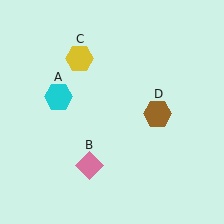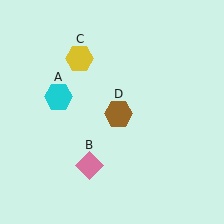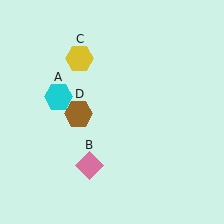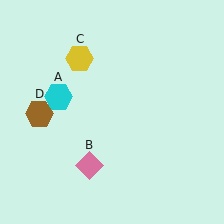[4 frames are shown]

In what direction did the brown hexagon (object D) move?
The brown hexagon (object D) moved left.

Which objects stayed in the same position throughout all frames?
Cyan hexagon (object A) and pink diamond (object B) and yellow hexagon (object C) remained stationary.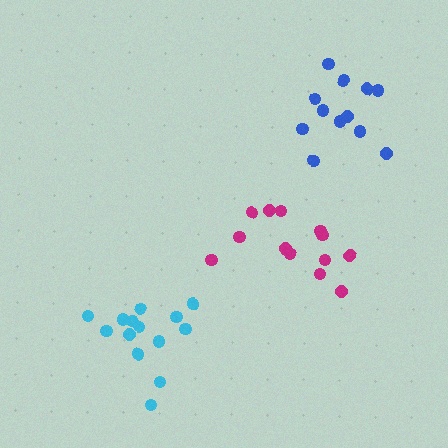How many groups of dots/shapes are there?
There are 3 groups.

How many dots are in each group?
Group 1: 12 dots, Group 2: 14 dots, Group 3: 13 dots (39 total).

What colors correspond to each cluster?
The clusters are colored: blue, cyan, magenta.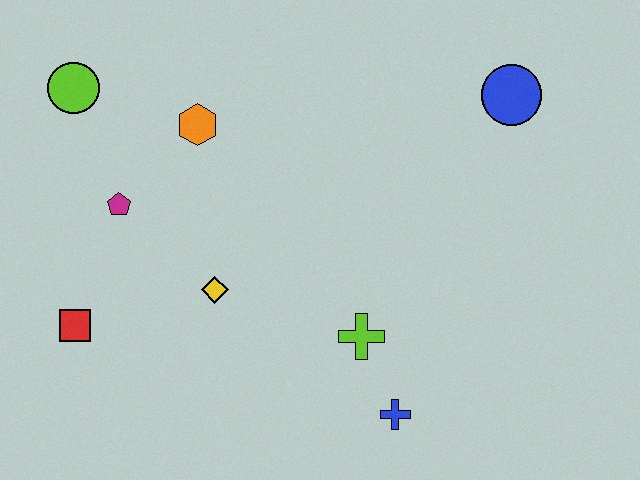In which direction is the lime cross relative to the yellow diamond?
The lime cross is to the right of the yellow diamond.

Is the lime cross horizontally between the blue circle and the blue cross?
No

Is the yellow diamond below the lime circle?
Yes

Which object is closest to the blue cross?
The lime cross is closest to the blue cross.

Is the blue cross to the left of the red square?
No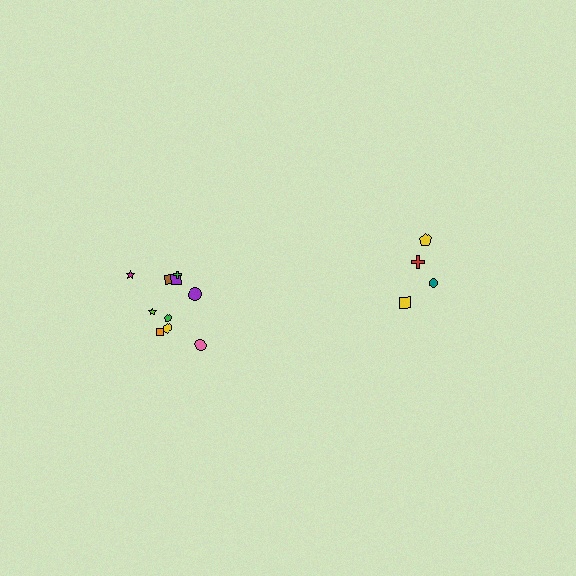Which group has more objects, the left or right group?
The left group.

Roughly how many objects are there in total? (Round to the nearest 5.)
Roughly 15 objects in total.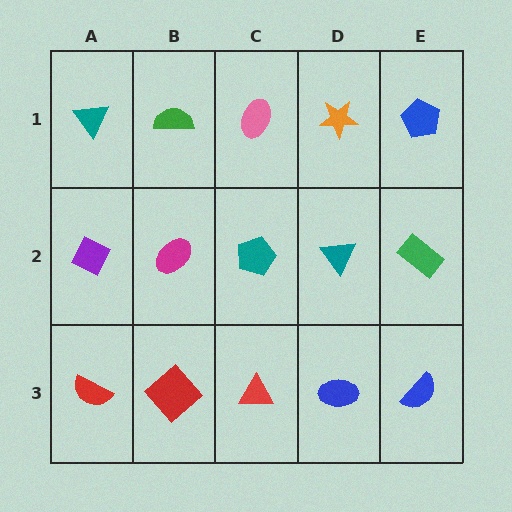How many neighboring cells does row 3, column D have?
3.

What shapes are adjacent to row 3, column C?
A teal pentagon (row 2, column C), a red diamond (row 3, column B), a blue ellipse (row 3, column D).